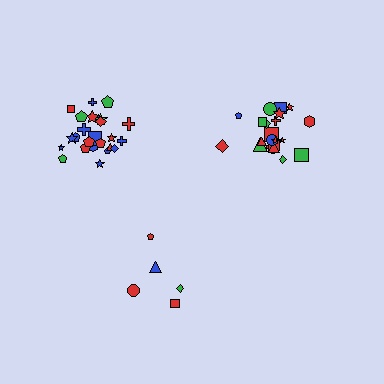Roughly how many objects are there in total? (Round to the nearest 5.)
Roughly 50 objects in total.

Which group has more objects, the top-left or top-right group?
The top-left group.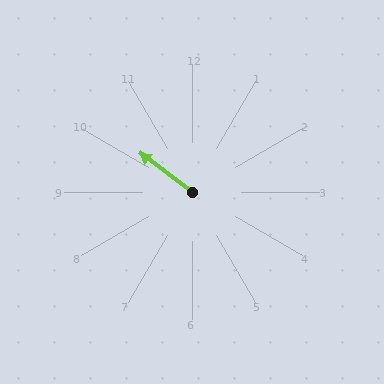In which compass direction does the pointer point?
Northwest.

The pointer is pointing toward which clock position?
Roughly 10 o'clock.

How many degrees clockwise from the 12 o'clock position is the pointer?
Approximately 307 degrees.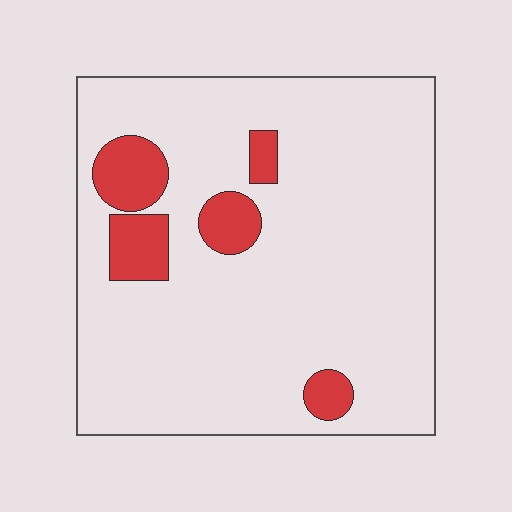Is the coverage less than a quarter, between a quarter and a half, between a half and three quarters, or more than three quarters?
Less than a quarter.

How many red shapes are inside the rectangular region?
5.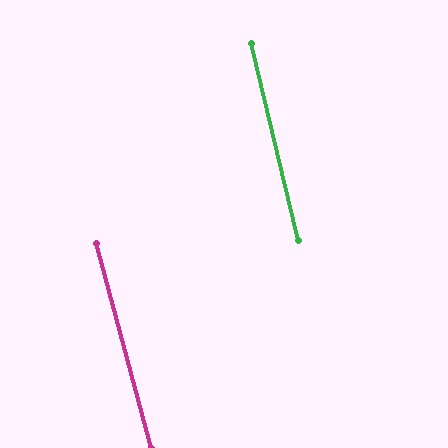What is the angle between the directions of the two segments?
Approximately 2 degrees.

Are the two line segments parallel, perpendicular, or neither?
Parallel — their directions differ by only 1.6°.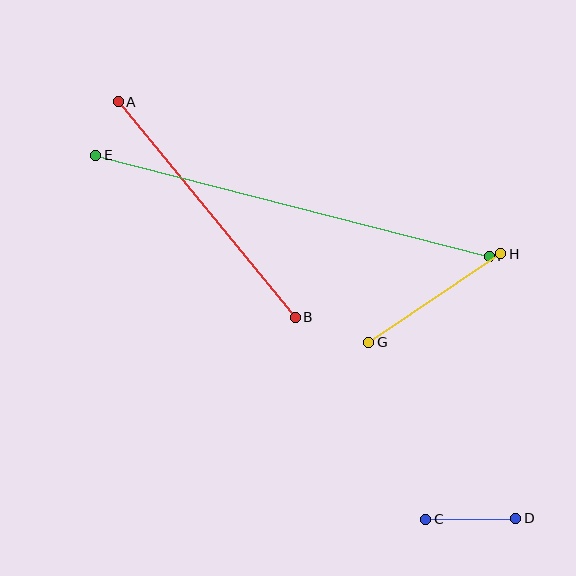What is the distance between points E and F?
The distance is approximately 406 pixels.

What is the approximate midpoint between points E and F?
The midpoint is at approximately (292, 206) pixels.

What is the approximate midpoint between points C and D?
The midpoint is at approximately (471, 519) pixels.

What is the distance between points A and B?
The distance is approximately 279 pixels.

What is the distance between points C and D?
The distance is approximately 90 pixels.